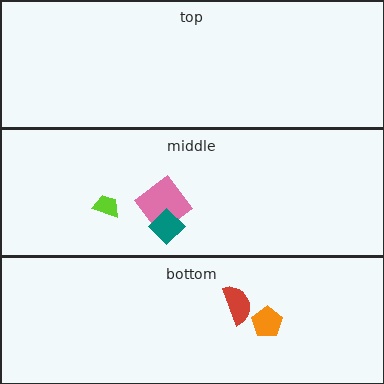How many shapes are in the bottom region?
2.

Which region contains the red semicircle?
The bottom region.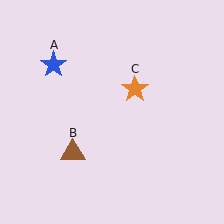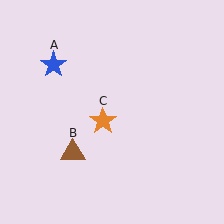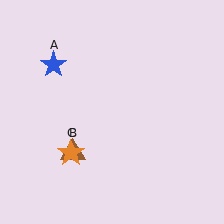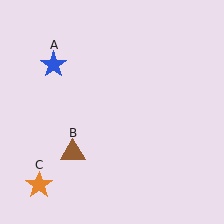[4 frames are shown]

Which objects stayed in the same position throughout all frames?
Blue star (object A) and brown triangle (object B) remained stationary.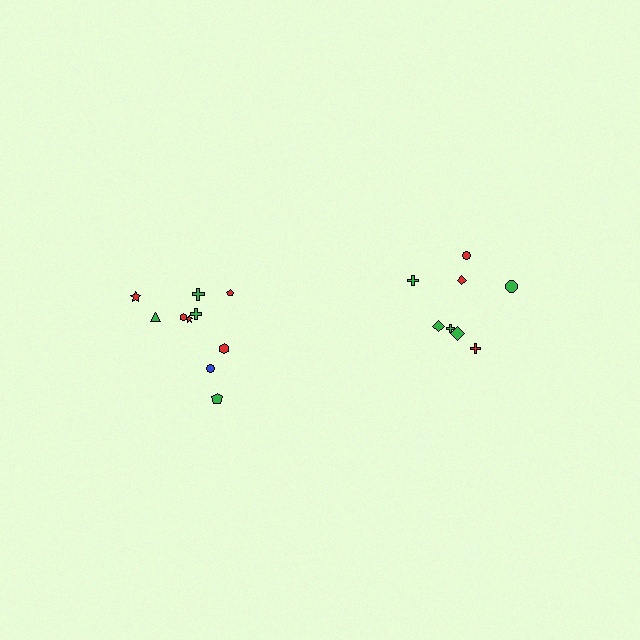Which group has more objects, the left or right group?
The left group.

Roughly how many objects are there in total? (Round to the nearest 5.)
Roughly 20 objects in total.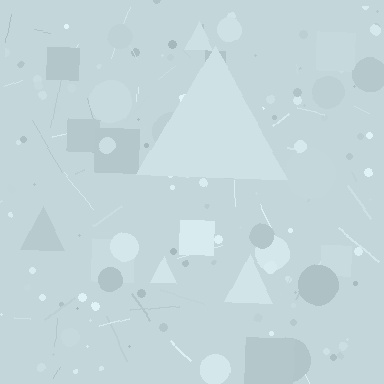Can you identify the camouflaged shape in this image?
The camouflaged shape is a triangle.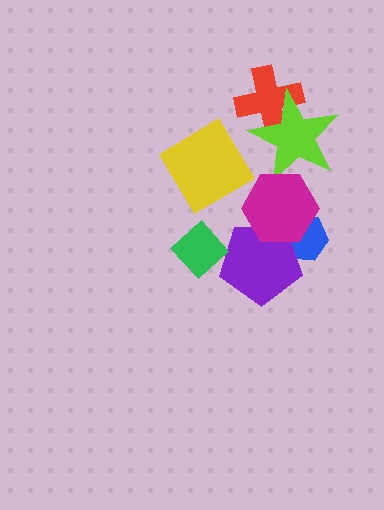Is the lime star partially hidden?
Yes, it is partially covered by another shape.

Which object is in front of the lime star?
The magenta hexagon is in front of the lime star.